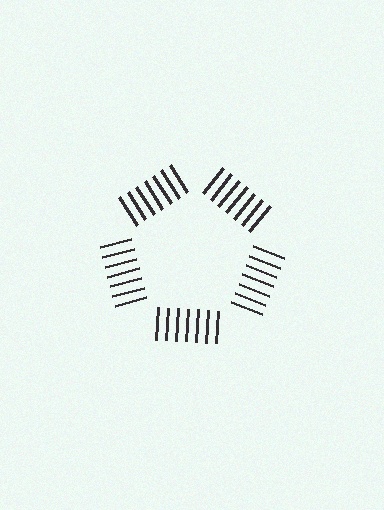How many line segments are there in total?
35 — 7 along each of the 5 edges.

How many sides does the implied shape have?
5 sides — the line-ends trace a pentagon.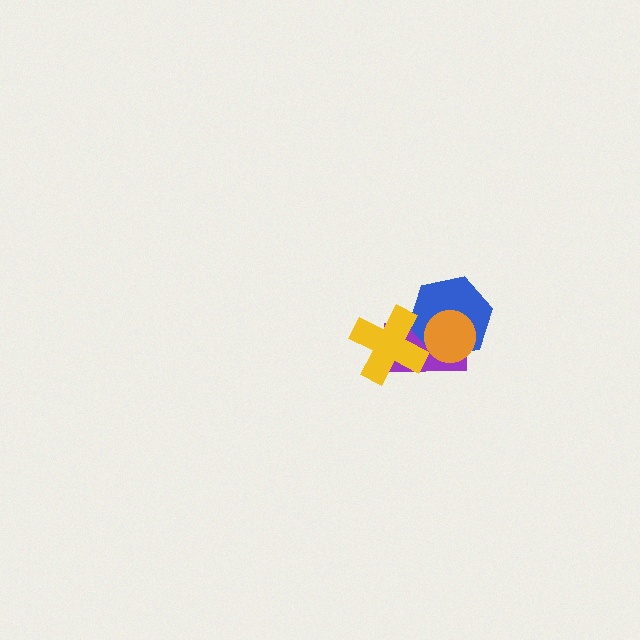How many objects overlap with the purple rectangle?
3 objects overlap with the purple rectangle.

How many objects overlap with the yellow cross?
2 objects overlap with the yellow cross.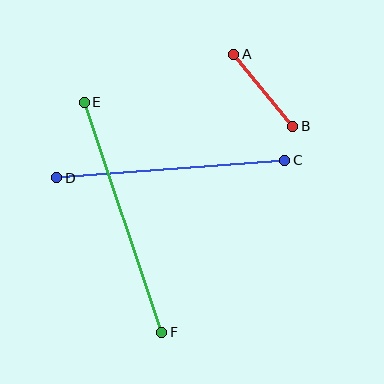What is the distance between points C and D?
The distance is approximately 229 pixels.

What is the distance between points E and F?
The distance is approximately 242 pixels.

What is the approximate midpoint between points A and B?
The midpoint is at approximately (263, 90) pixels.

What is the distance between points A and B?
The distance is approximately 93 pixels.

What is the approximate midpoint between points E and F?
The midpoint is at approximately (123, 217) pixels.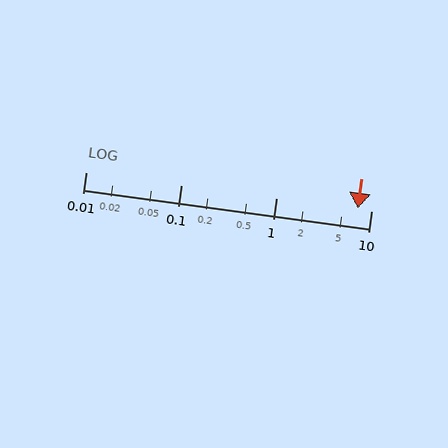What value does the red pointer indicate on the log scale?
The pointer indicates approximately 7.3.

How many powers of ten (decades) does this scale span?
The scale spans 3 decades, from 0.01 to 10.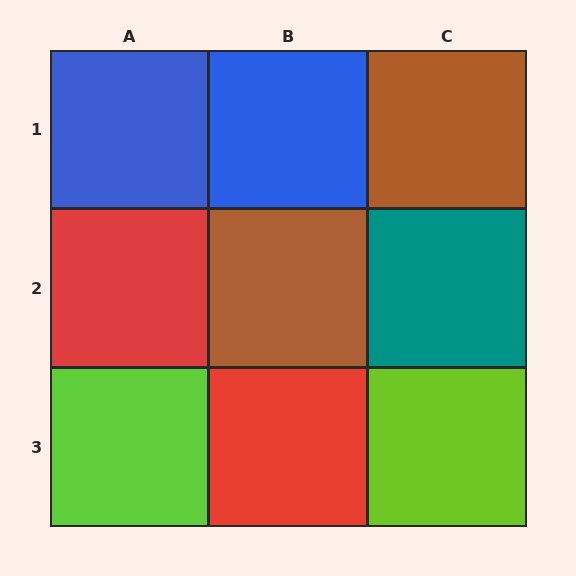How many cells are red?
2 cells are red.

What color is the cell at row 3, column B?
Red.